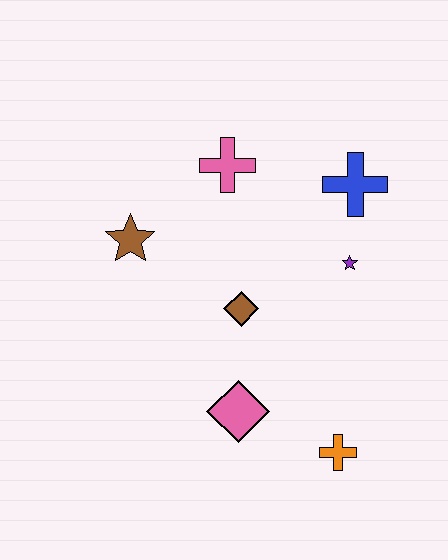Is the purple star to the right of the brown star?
Yes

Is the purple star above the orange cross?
Yes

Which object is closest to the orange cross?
The pink diamond is closest to the orange cross.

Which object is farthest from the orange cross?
The pink cross is farthest from the orange cross.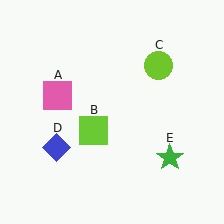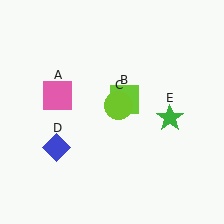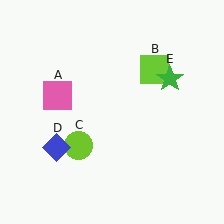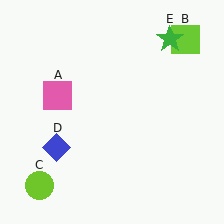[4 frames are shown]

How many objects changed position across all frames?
3 objects changed position: lime square (object B), lime circle (object C), green star (object E).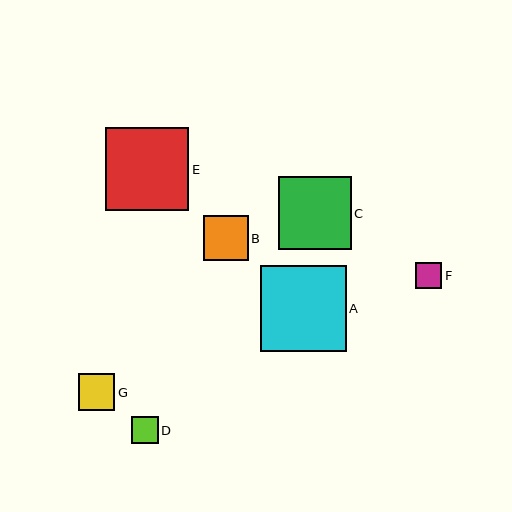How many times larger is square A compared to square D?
Square A is approximately 3.2 times the size of square D.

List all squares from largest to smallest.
From largest to smallest: A, E, C, B, G, D, F.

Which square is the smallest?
Square F is the smallest with a size of approximately 27 pixels.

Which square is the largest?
Square A is the largest with a size of approximately 86 pixels.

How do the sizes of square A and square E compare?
Square A and square E are approximately the same size.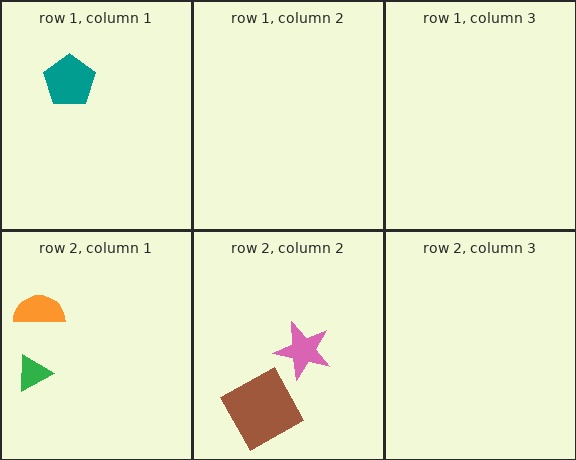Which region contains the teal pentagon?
The row 1, column 1 region.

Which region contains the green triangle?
The row 2, column 1 region.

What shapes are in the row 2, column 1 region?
The orange semicircle, the green triangle.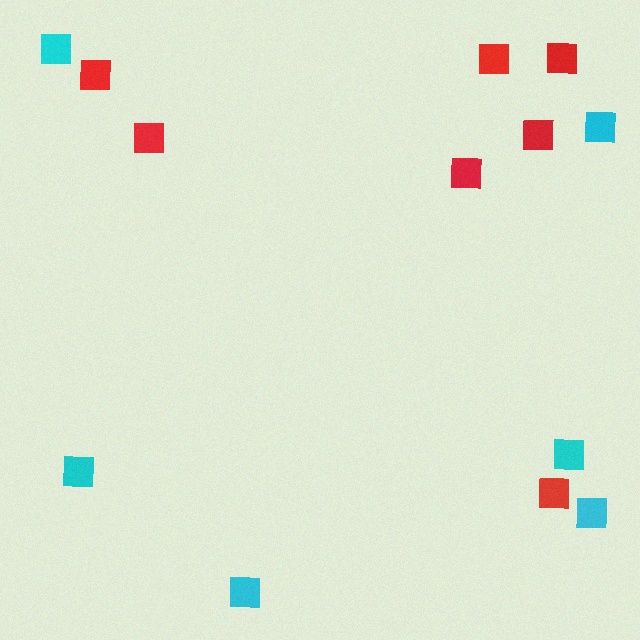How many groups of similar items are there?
There are 2 groups: one group of cyan squares (6) and one group of red squares (7).